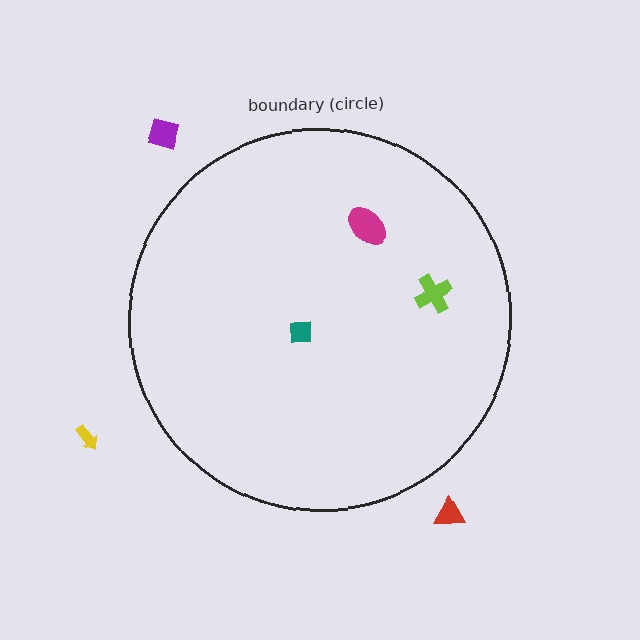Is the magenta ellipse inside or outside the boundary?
Inside.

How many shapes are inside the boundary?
3 inside, 3 outside.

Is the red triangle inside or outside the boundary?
Outside.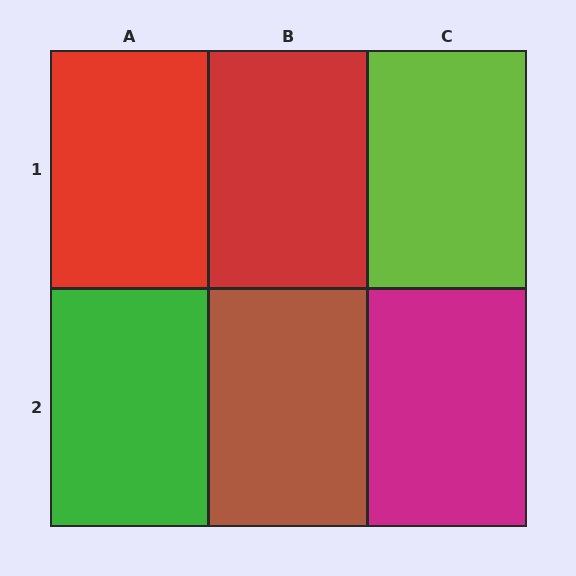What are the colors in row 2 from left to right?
Green, brown, magenta.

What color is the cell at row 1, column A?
Red.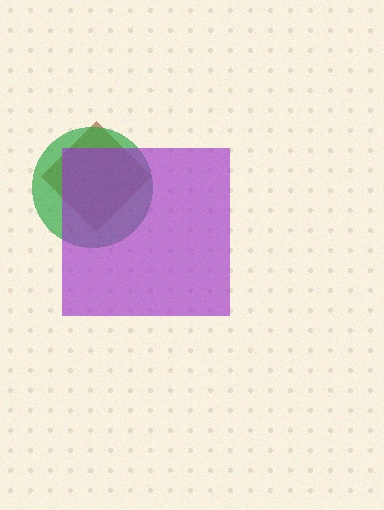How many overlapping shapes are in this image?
There are 3 overlapping shapes in the image.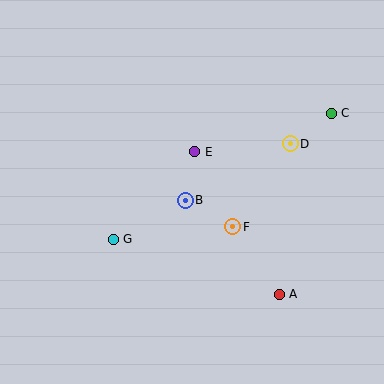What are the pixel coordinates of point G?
Point G is at (113, 239).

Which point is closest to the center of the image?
Point B at (185, 200) is closest to the center.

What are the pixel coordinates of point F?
Point F is at (233, 227).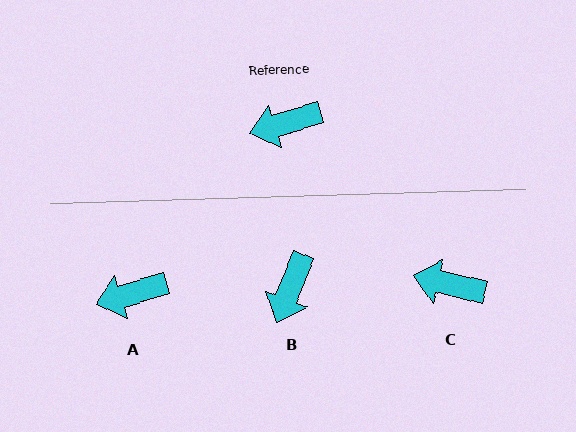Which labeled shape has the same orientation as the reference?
A.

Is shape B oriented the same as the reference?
No, it is off by about 52 degrees.